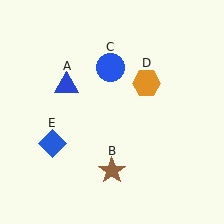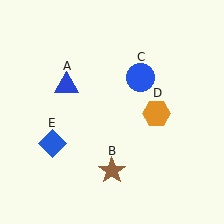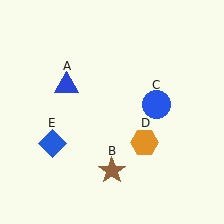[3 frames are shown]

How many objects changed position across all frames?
2 objects changed position: blue circle (object C), orange hexagon (object D).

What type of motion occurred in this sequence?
The blue circle (object C), orange hexagon (object D) rotated clockwise around the center of the scene.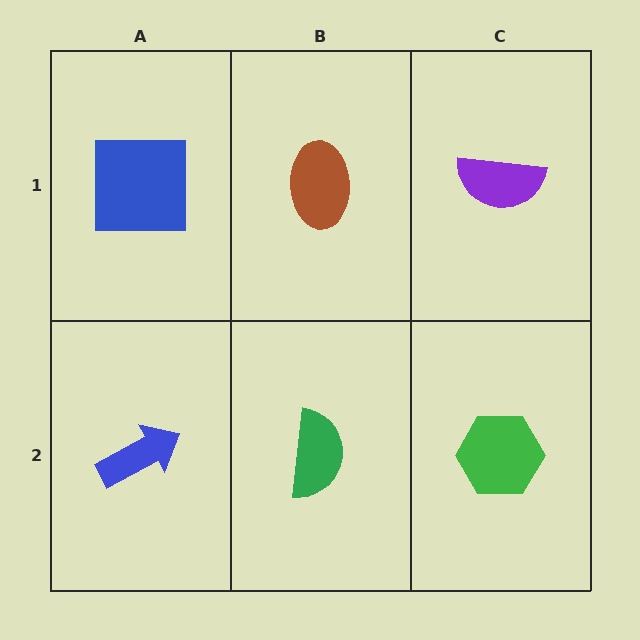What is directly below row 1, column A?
A blue arrow.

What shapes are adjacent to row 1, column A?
A blue arrow (row 2, column A), a brown ellipse (row 1, column B).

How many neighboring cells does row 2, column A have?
2.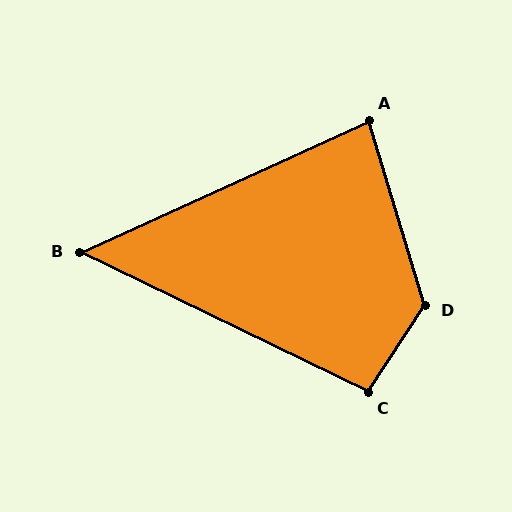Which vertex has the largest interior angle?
D, at approximately 130 degrees.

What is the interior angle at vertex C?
Approximately 98 degrees (obtuse).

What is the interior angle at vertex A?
Approximately 82 degrees (acute).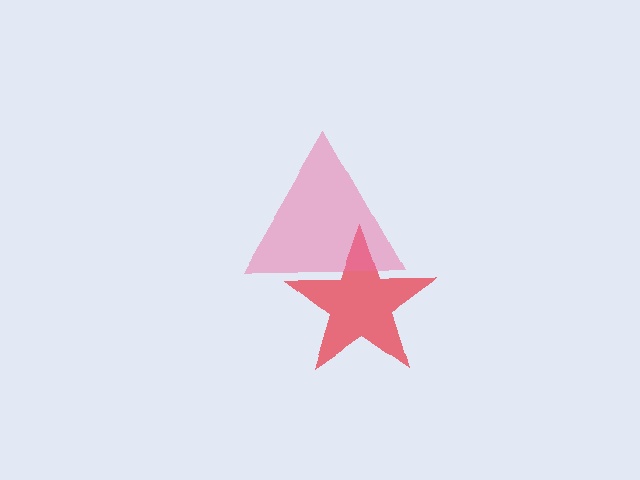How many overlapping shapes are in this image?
There are 2 overlapping shapes in the image.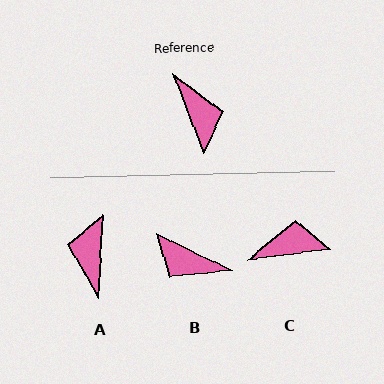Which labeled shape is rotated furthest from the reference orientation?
A, about 156 degrees away.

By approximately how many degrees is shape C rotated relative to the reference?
Approximately 77 degrees counter-clockwise.